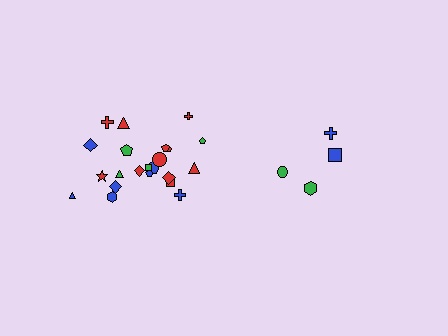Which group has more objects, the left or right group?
The left group.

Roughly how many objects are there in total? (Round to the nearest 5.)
Roughly 25 objects in total.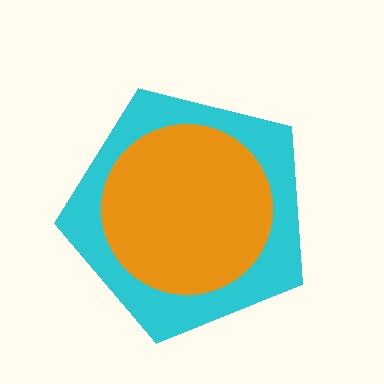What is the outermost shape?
The cyan pentagon.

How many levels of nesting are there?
2.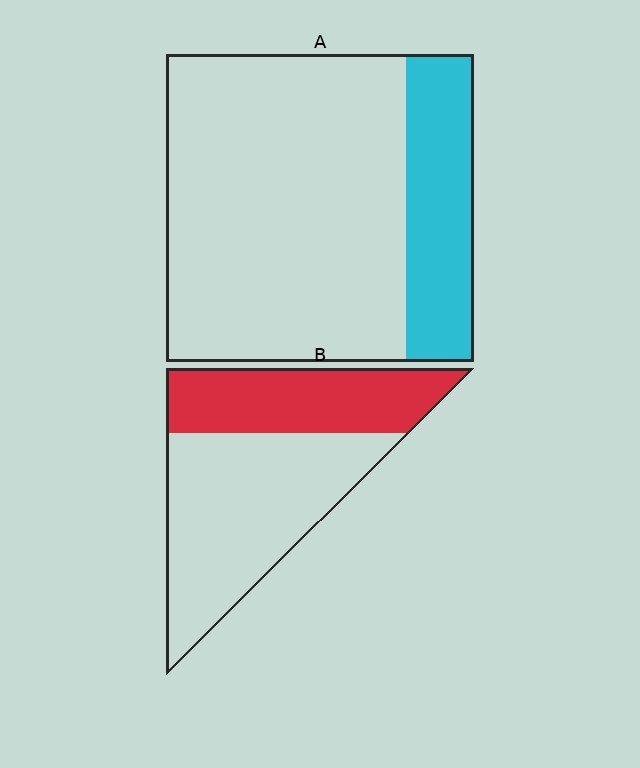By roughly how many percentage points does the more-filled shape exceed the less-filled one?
By roughly 15 percentage points (B over A).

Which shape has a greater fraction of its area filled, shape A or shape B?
Shape B.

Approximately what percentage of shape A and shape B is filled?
A is approximately 20% and B is approximately 40%.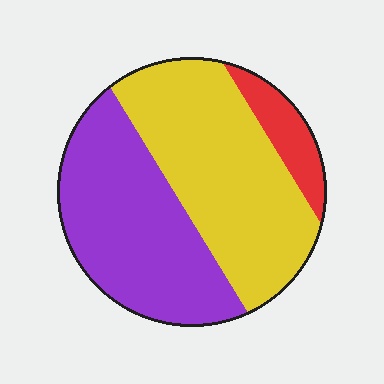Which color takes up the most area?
Yellow, at roughly 45%.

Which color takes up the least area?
Red, at roughly 10%.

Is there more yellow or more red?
Yellow.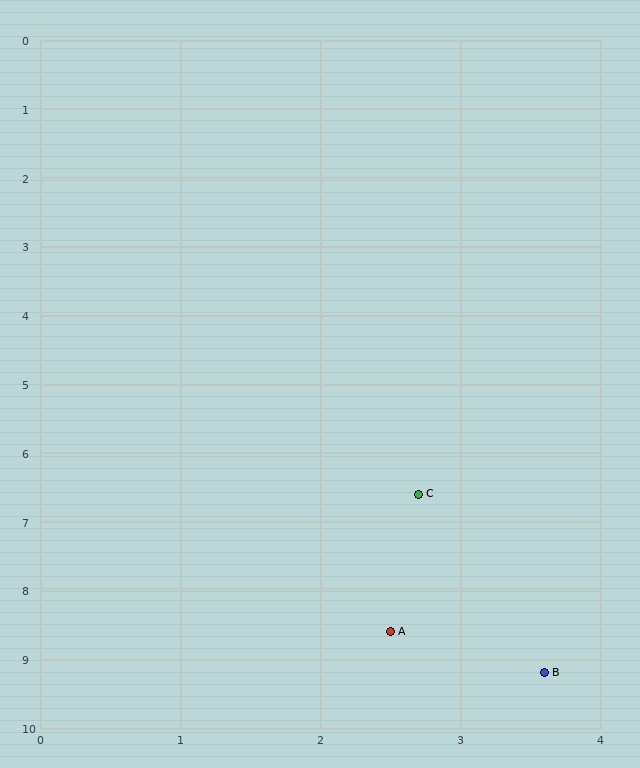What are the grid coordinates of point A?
Point A is at approximately (2.5, 8.6).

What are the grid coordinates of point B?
Point B is at approximately (3.6, 9.2).